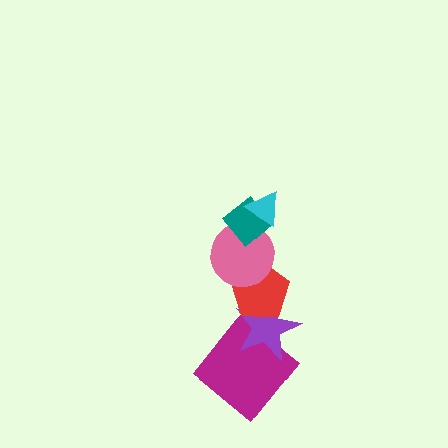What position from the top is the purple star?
The purple star is 5th from the top.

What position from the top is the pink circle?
The pink circle is 3rd from the top.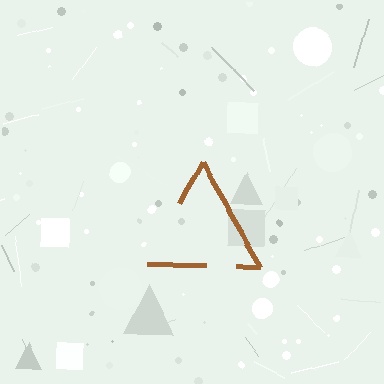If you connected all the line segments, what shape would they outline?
They would outline a triangle.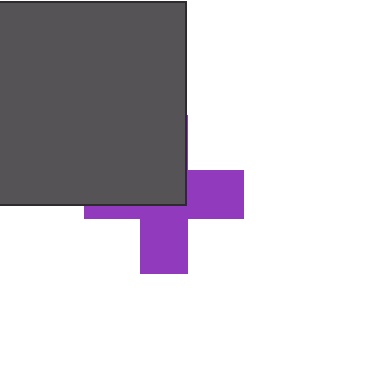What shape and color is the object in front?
The object in front is a dark gray square.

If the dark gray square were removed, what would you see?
You would see the complete purple cross.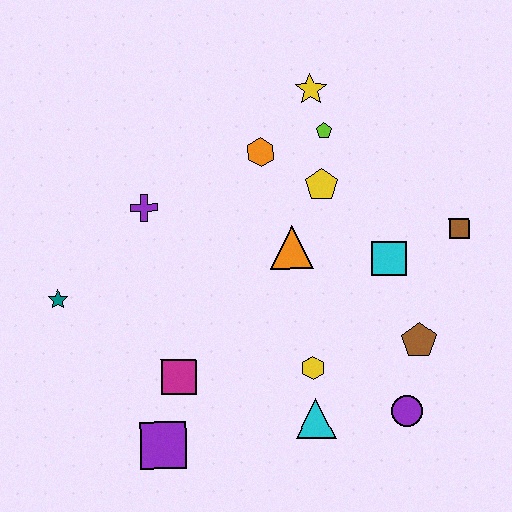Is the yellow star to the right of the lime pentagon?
No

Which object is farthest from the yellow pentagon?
The purple square is farthest from the yellow pentagon.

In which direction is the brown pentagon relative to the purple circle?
The brown pentagon is above the purple circle.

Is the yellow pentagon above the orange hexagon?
No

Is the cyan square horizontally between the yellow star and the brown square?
Yes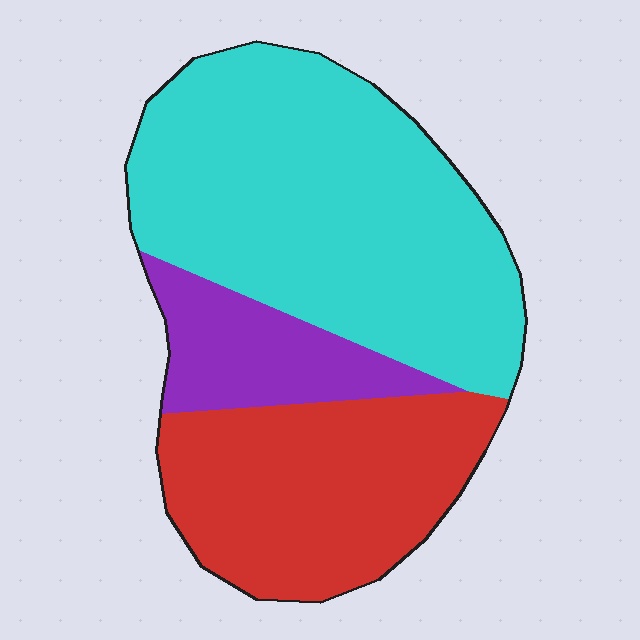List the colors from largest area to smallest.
From largest to smallest: cyan, red, purple.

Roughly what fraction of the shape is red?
Red covers roughly 30% of the shape.